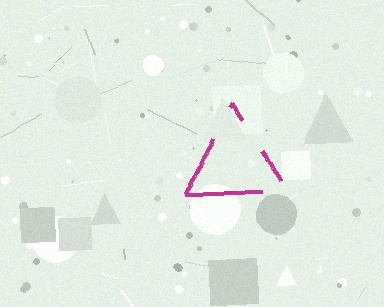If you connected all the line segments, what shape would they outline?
They would outline a triangle.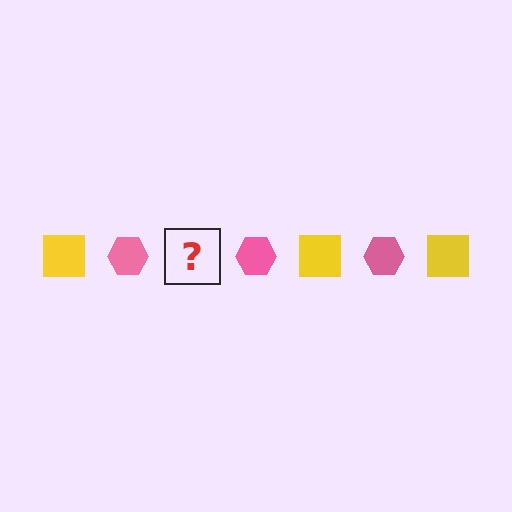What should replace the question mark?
The question mark should be replaced with a yellow square.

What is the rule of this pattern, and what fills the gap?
The rule is that the pattern alternates between yellow square and pink hexagon. The gap should be filled with a yellow square.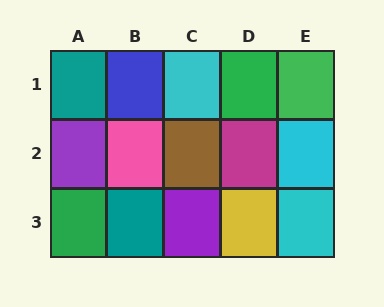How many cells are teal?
2 cells are teal.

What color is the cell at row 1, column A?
Teal.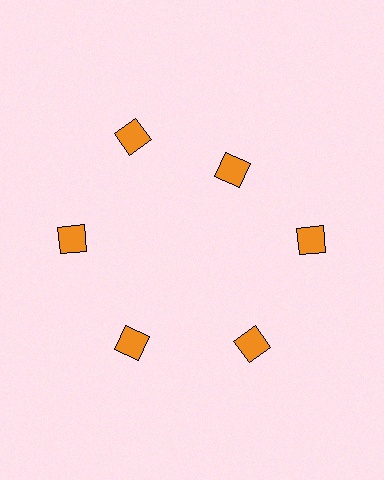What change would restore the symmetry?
The symmetry would be restored by moving it outward, back onto the ring so that all 6 diamonds sit at equal angles and equal distance from the center.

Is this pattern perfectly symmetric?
No. The 6 orange diamonds are arranged in a ring, but one element near the 1 o'clock position is pulled inward toward the center, breaking the 6-fold rotational symmetry.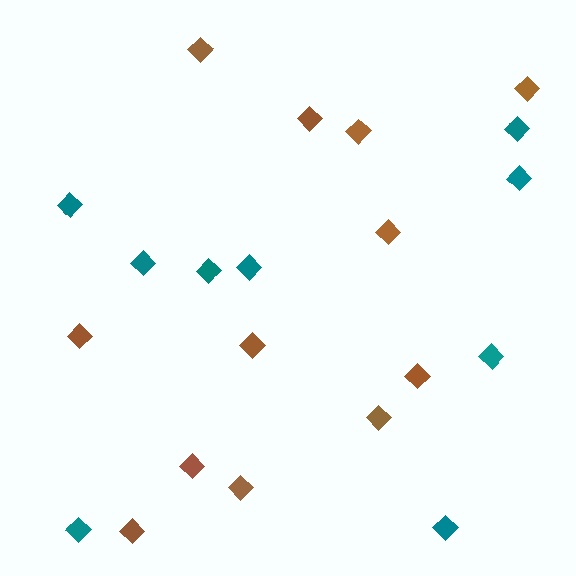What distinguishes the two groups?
There are 2 groups: one group of teal diamonds (9) and one group of brown diamonds (12).